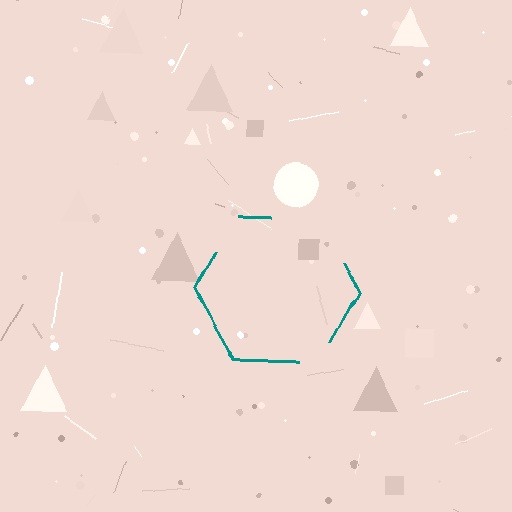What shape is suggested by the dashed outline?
The dashed outline suggests a hexagon.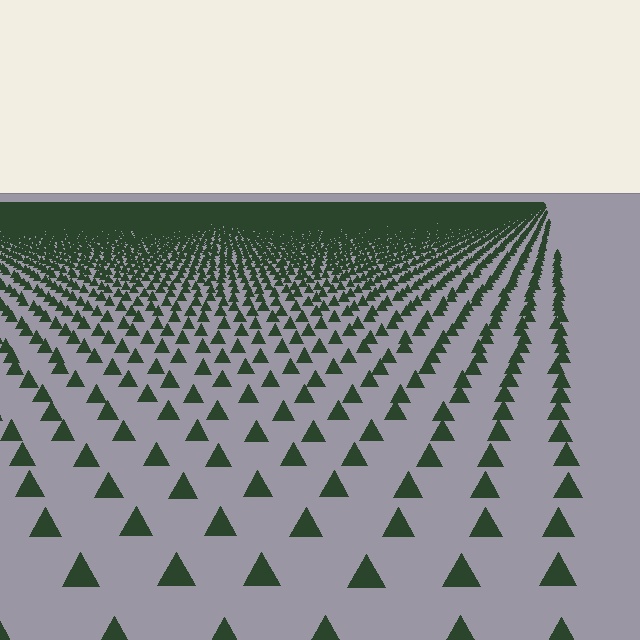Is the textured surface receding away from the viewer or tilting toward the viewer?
The surface is receding away from the viewer. Texture elements get smaller and denser toward the top.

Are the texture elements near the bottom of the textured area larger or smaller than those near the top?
Larger. Near the bottom, elements are closer to the viewer and appear at a bigger on-screen size.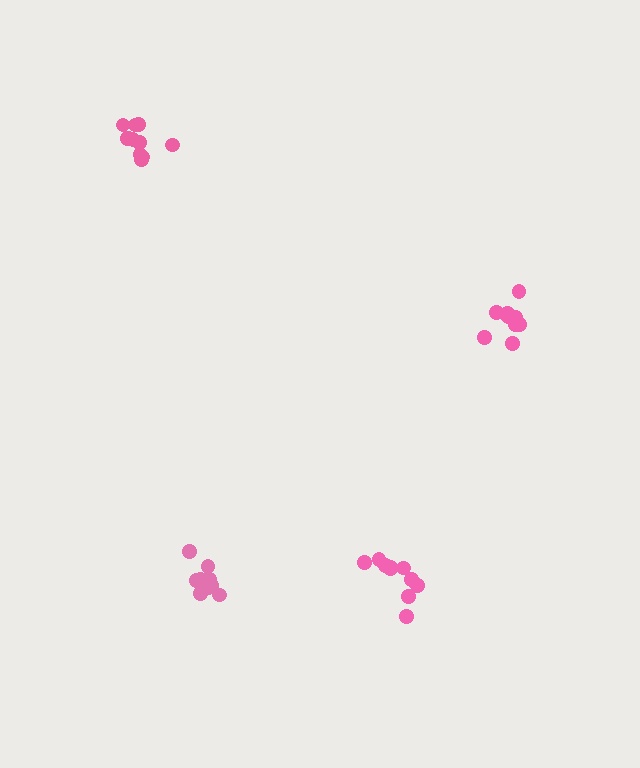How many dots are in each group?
Group 1: 10 dots, Group 2: 9 dots, Group 3: 10 dots, Group 4: 11 dots (40 total).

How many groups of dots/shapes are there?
There are 4 groups.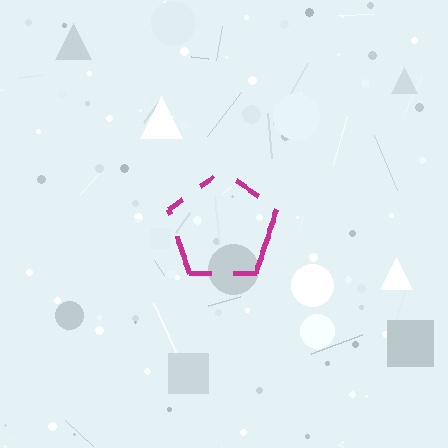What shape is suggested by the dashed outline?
The dashed outline suggests a pentagon.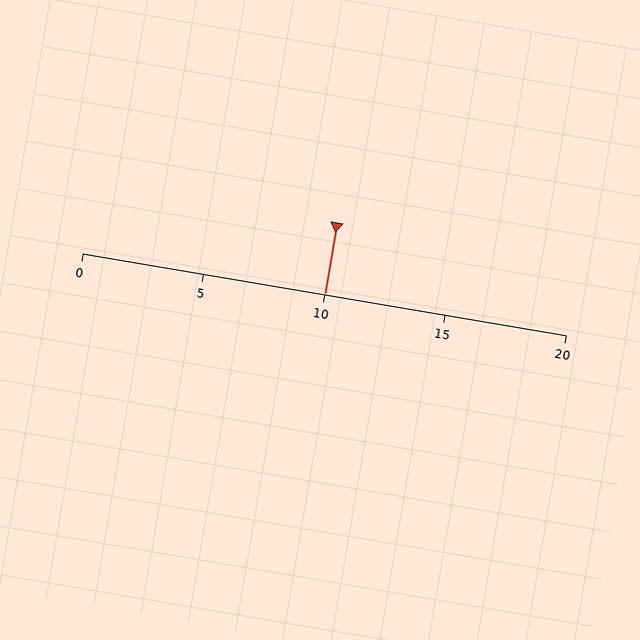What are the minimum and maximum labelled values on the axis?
The axis runs from 0 to 20.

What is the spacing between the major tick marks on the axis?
The major ticks are spaced 5 apart.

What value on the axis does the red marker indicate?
The marker indicates approximately 10.